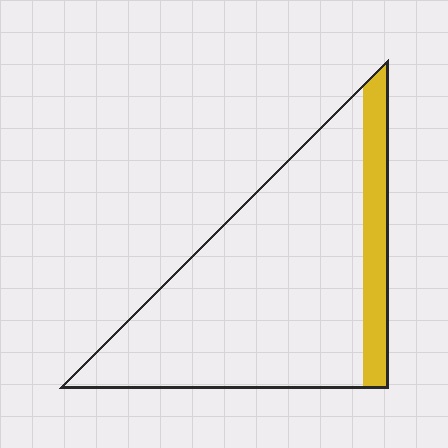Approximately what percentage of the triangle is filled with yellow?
Approximately 15%.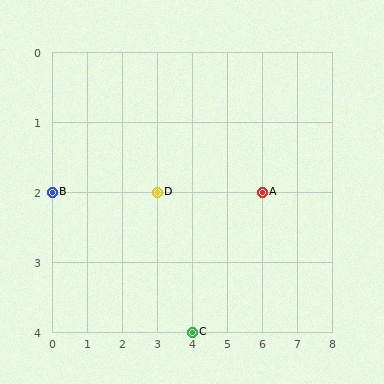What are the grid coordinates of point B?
Point B is at grid coordinates (0, 2).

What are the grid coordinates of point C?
Point C is at grid coordinates (4, 4).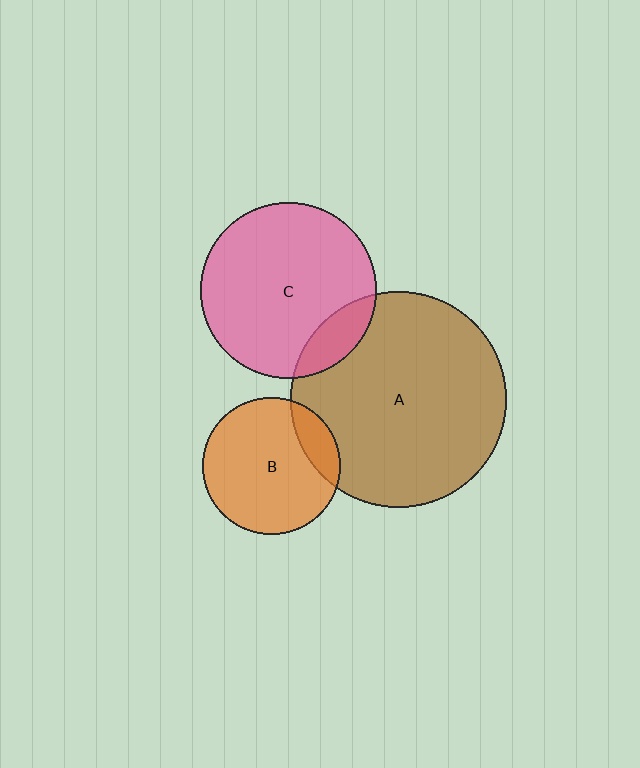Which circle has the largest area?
Circle A (brown).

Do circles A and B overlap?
Yes.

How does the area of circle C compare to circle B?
Approximately 1.6 times.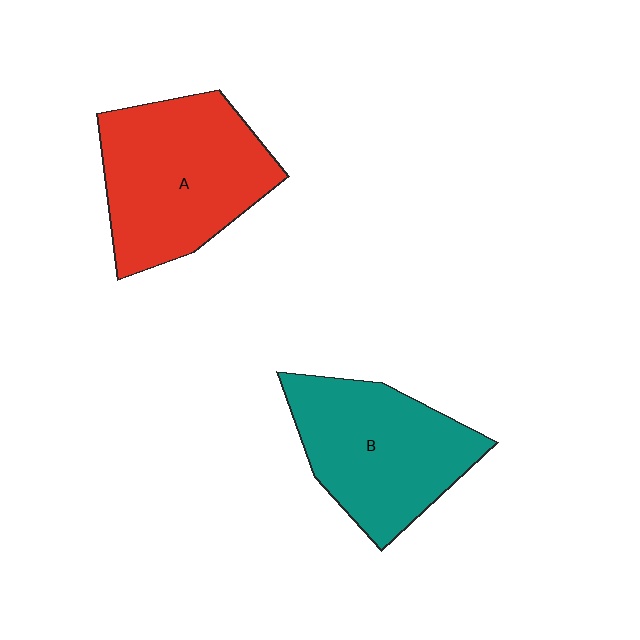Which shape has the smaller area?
Shape B (teal).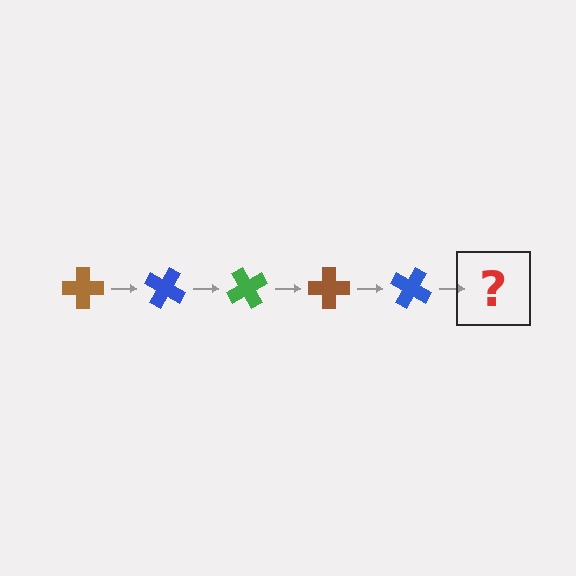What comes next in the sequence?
The next element should be a green cross, rotated 150 degrees from the start.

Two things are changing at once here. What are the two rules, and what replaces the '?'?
The two rules are that it rotates 30 degrees each step and the color cycles through brown, blue, and green. The '?' should be a green cross, rotated 150 degrees from the start.